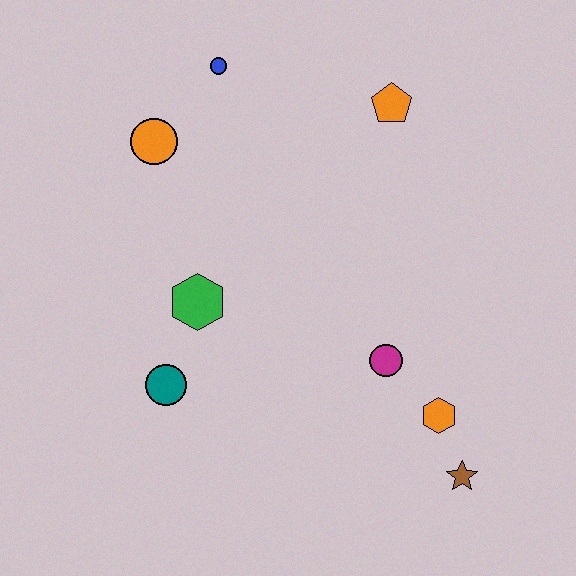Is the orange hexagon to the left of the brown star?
Yes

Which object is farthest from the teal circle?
The orange pentagon is farthest from the teal circle.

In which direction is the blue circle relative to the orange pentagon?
The blue circle is to the left of the orange pentagon.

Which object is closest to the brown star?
The orange hexagon is closest to the brown star.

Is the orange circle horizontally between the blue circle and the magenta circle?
No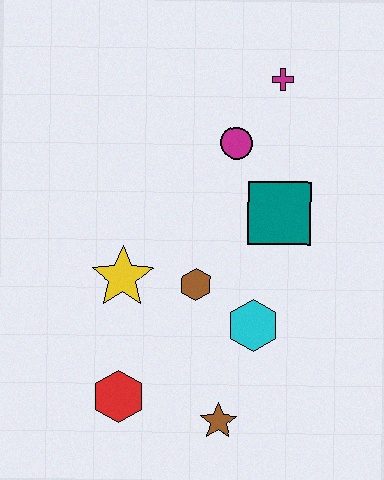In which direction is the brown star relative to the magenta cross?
The brown star is below the magenta cross.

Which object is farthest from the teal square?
The red hexagon is farthest from the teal square.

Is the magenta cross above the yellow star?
Yes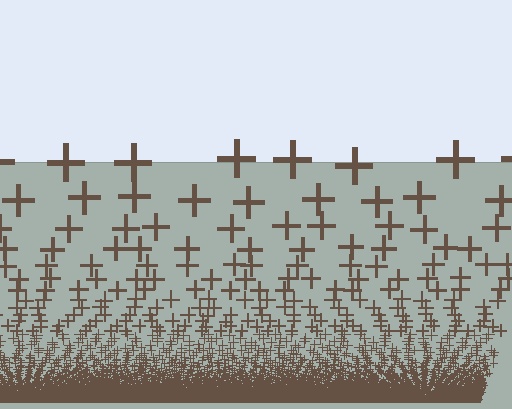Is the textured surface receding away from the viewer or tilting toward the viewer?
The surface appears to tilt toward the viewer. Texture elements get larger and sparser toward the top.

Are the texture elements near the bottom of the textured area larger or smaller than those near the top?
Smaller. The gradient is inverted — elements near the bottom are smaller and denser.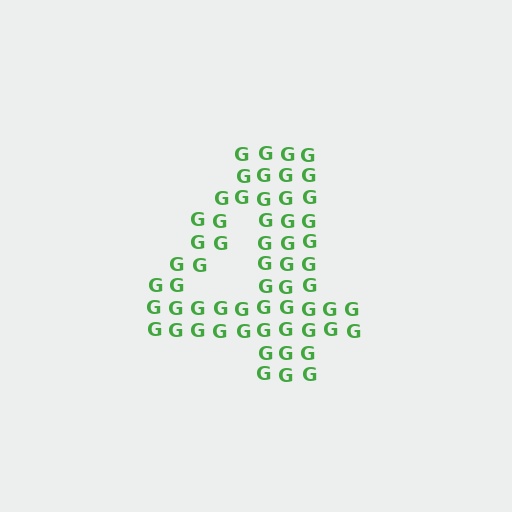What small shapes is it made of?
It is made of small letter G's.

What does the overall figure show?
The overall figure shows the digit 4.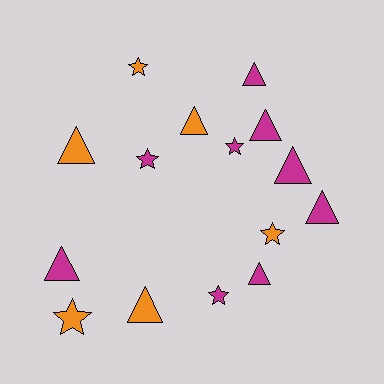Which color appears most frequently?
Magenta, with 9 objects.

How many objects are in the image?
There are 15 objects.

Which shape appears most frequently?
Triangle, with 9 objects.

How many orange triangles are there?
There are 3 orange triangles.